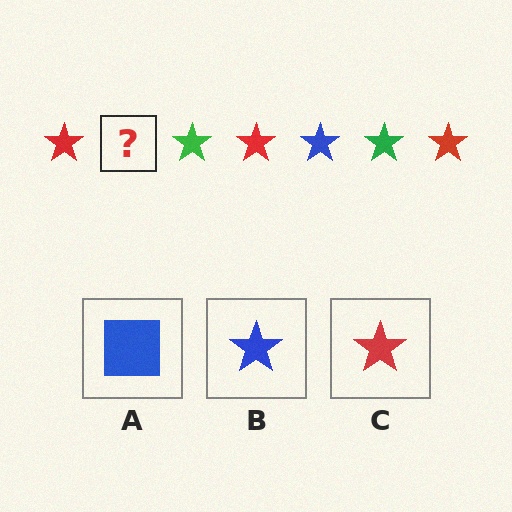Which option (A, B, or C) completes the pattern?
B.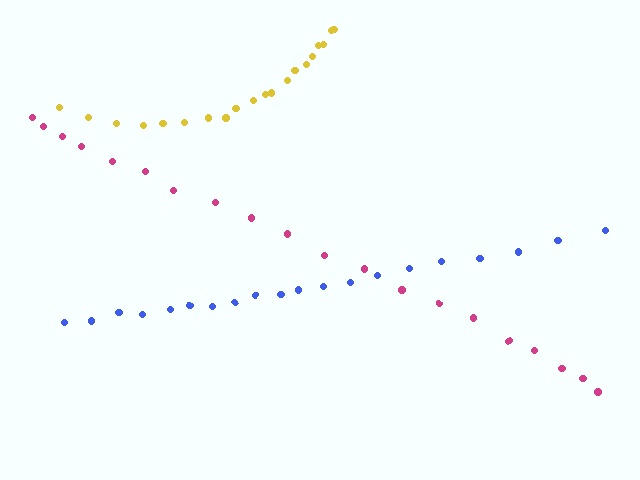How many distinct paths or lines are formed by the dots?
There are 3 distinct paths.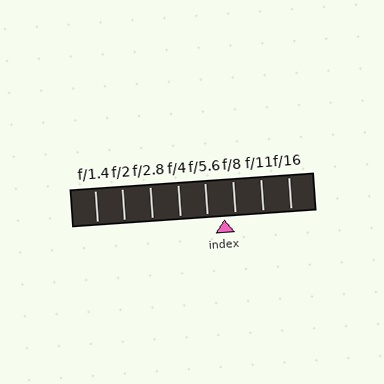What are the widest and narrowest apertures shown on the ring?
The widest aperture shown is f/1.4 and the narrowest is f/16.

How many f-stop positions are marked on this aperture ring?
There are 8 f-stop positions marked.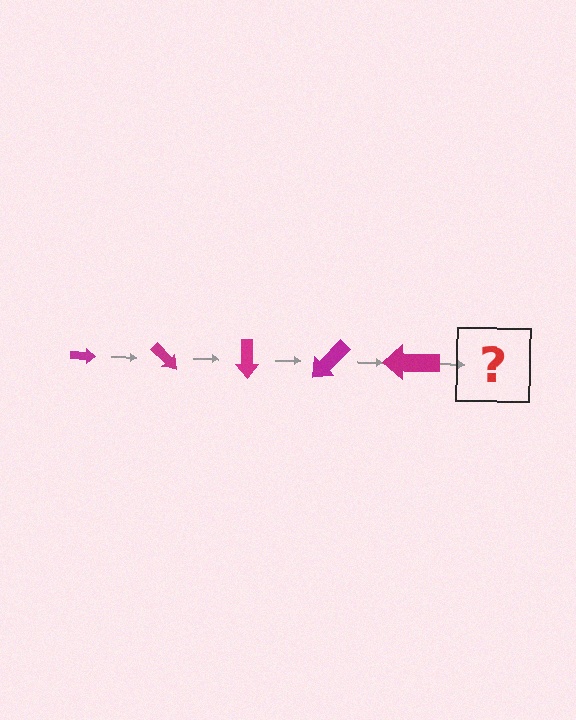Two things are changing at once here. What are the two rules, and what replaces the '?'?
The two rules are that the arrow grows larger each step and it rotates 45 degrees each step. The '?' should be an arrow, larger than the previous one and rotated 225 degrees from the start.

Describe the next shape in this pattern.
It should be an arrow, larger than the previous one and rotated 225 degrees from the start.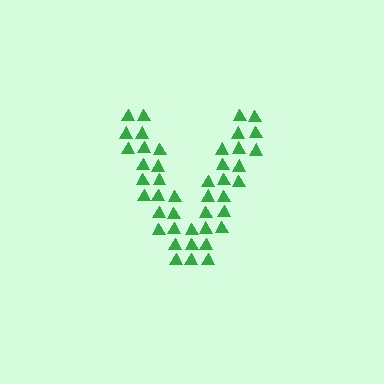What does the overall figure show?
The overall figure shows the letter V.